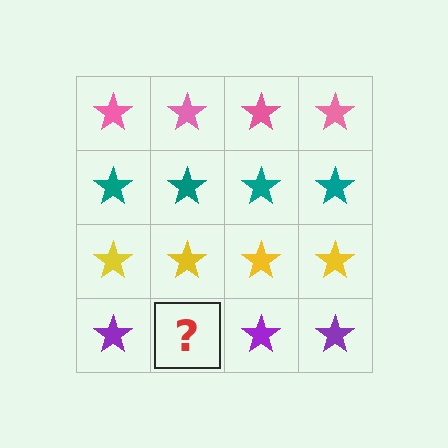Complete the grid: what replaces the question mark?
The question mark should be replaced with a purple star.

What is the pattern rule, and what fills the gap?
The rule is that each row has a consistent color. The gap should be filled with a purple star.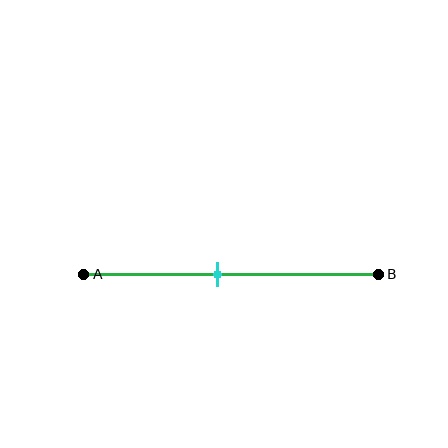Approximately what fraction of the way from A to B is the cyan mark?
The cyan mark is approximately 45% of the way from A to B.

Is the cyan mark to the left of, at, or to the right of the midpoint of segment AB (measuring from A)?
The cyan mark is to the left of the midpoint of segment AB.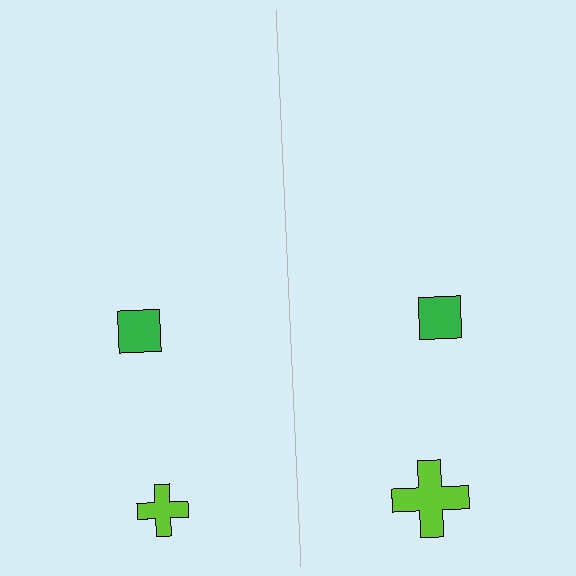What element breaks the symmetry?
The lime cross on the right side has a different size than its mirror counterpart.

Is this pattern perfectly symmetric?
No, the pattern is not perfectly symmetric. The lime cross on the right side has a different size than its mirror counterpart.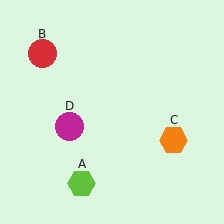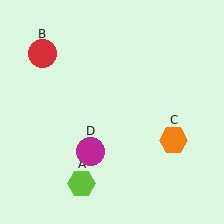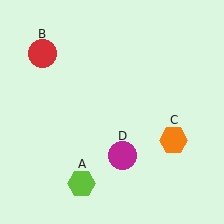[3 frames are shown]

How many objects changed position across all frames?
1 object changed position: magenta circle (object D).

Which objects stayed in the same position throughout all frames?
Lime hexagon (object A) and red circle (object B) and orange hexagon (object C) remained stationary.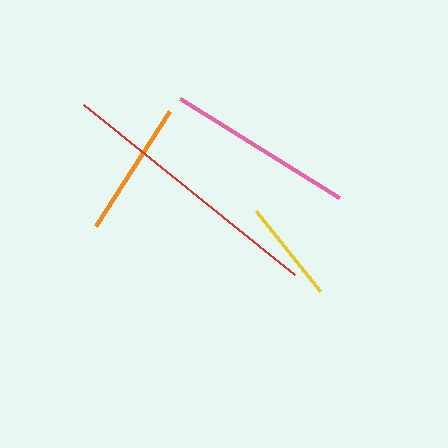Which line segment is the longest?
The red line is the longest at approximately 271 pixels.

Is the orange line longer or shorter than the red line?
The red line is longer than the orange line.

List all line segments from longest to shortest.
From longest to shortest: red, pink, orange, yellow.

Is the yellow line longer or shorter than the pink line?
The pink line is longer than the yellow line.